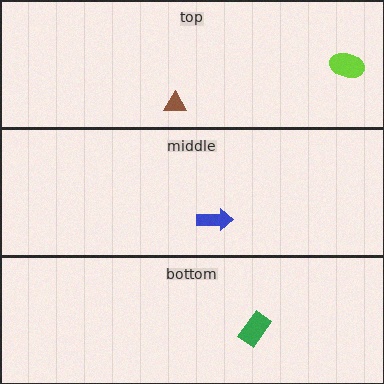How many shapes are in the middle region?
1.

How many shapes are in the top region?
2.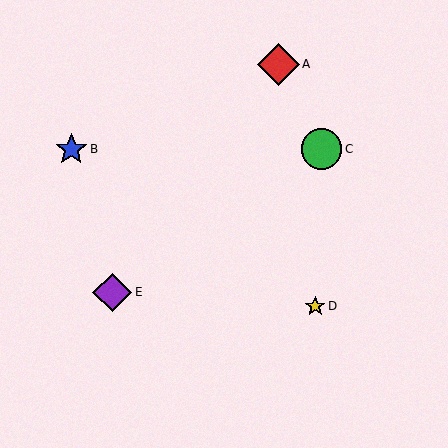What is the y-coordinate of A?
Object A is at y≈64.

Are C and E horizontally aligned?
No, C is at y≈149 and E is at y≈292.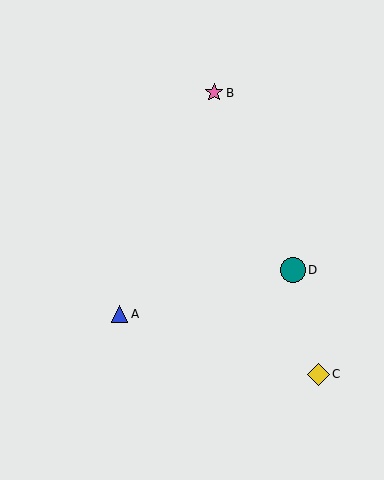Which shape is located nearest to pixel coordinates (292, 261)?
The teal circle (labeled D) at (293, 270) is nearest to that location.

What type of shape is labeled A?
Shape A is a blue triangle.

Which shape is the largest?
The teal circle (labeled D) is the largest.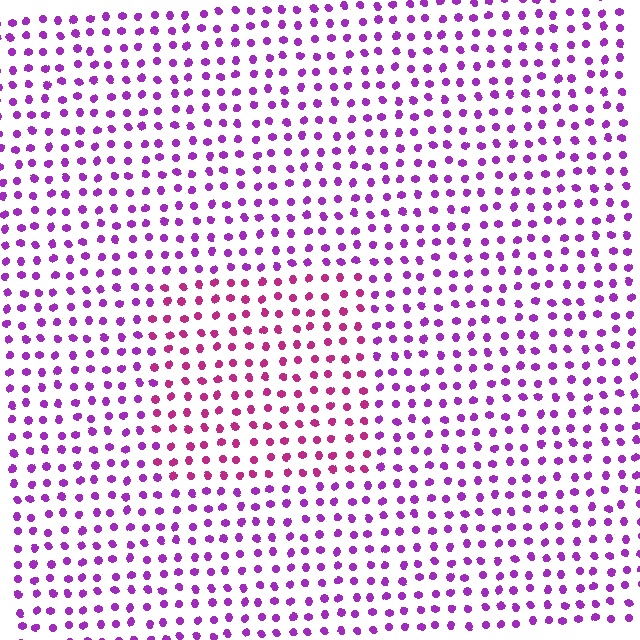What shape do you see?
I see a rectangle.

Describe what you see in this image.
The image is filled with small purple elements in a uniform arrangement. A rectangle-shaped region is visible where the elements are tinted to a slightly different hue, forming a subtle color boundary.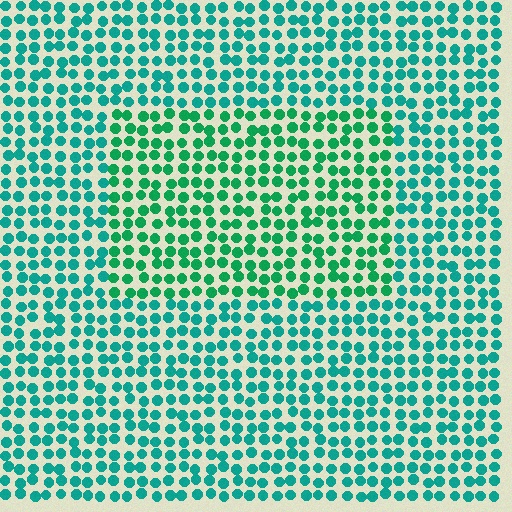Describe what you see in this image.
The image is filled with small teal elements in a uniform arrangement. A rectangle-shaped region is visible where the elements are tinted to a slightly different hue, forming a subtle color boundary.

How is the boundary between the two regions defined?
The boundary is defined purely by a slight shift in hue (about 25 degrees). Spacing, size, and orientation are identical on both sides.